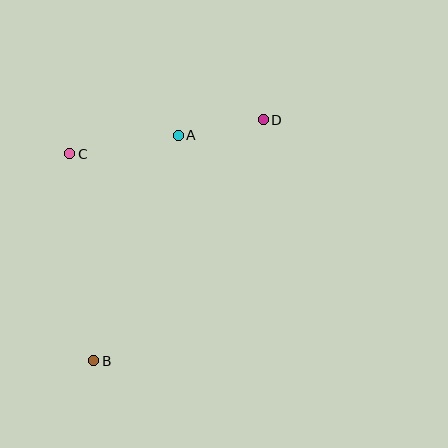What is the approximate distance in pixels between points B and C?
The distance between B and C is approximately 209 pixels.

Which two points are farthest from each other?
Points B and D are farthest from each other.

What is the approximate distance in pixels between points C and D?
The distance between C and D is approximately 197 pixels.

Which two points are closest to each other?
Points A and D are closest to each other.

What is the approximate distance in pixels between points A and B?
The distance between A and B is approximately 241 pixels.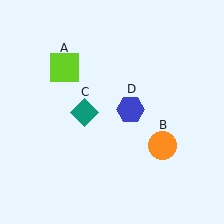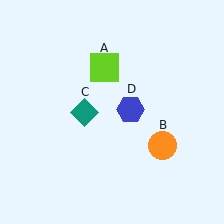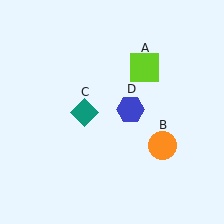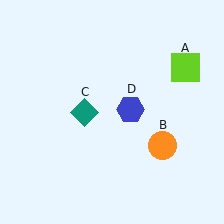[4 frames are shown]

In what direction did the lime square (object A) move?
The lime square (object A) moved right.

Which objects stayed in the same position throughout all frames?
Orange circle (object B) and teal diamond (object C) and blue hexagon (object D) remained stationary.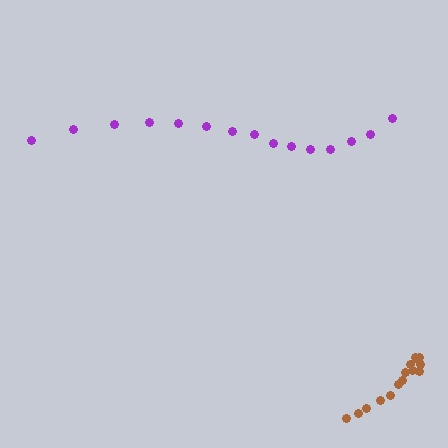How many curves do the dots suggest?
There are 2 distinct paths.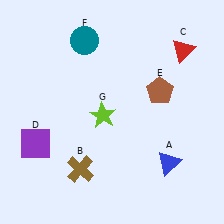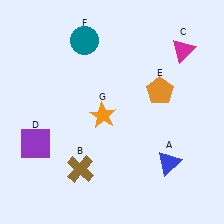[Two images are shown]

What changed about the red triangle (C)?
In Image 1, C is red. In Image 2, it changed to magenta.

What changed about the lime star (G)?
In Image 1, G is lime. In Image 2, it changed to orange.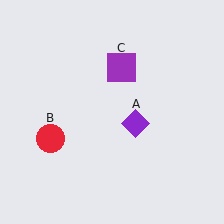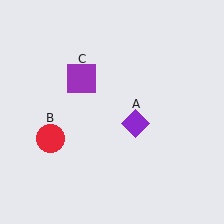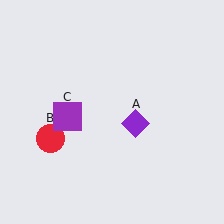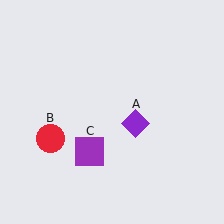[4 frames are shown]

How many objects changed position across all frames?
1 object changed position: purple square (object C).